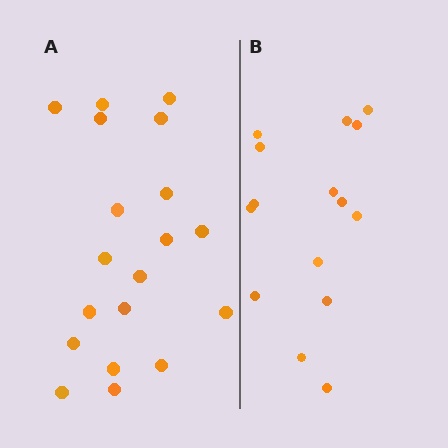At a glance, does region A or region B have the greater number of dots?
Region A (the left region) has more dots.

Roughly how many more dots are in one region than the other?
Region A has about 4 more dots than region B.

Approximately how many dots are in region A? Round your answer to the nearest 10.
About 20 dots. (The exact count is 19, which rounds to 20.)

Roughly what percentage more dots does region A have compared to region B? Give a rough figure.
About 25% more.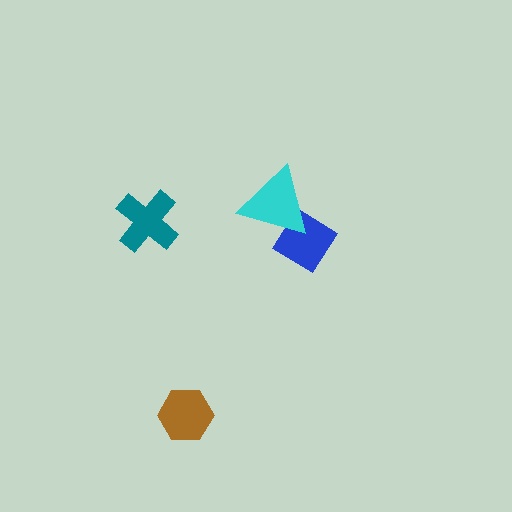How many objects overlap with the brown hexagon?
0 objects overlap with the brown hexagon.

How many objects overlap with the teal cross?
0 objects overlap with the teal cross.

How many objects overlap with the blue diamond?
1 object overlaps with the blue diamond.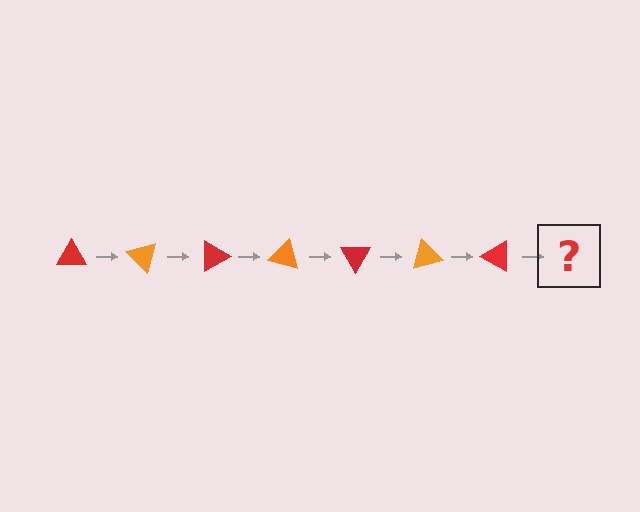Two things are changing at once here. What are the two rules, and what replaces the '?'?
The two rules are that it rotates 45 degrees each step and the color cycles through red and orange. The '?' should be an orange triangle, rotated 315 degrees from the start.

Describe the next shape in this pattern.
It should be an orange triangle, rotated 315 degrees from the start.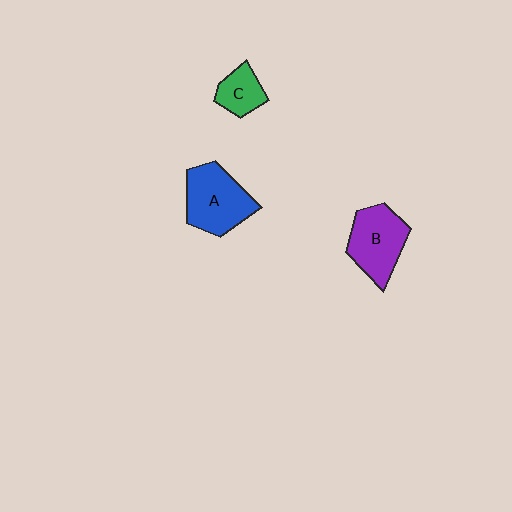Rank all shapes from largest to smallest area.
From largest to smallest: A (blue), B (purple), C (green).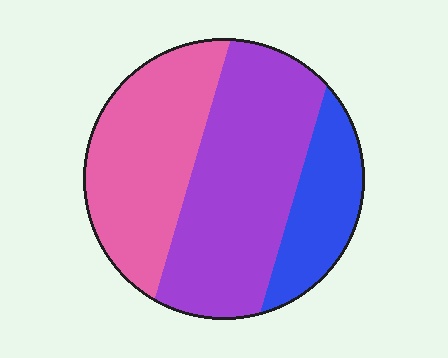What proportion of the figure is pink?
Pink covers 35% of the figure.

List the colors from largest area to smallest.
From largest to smallest: purple, pink, blue.